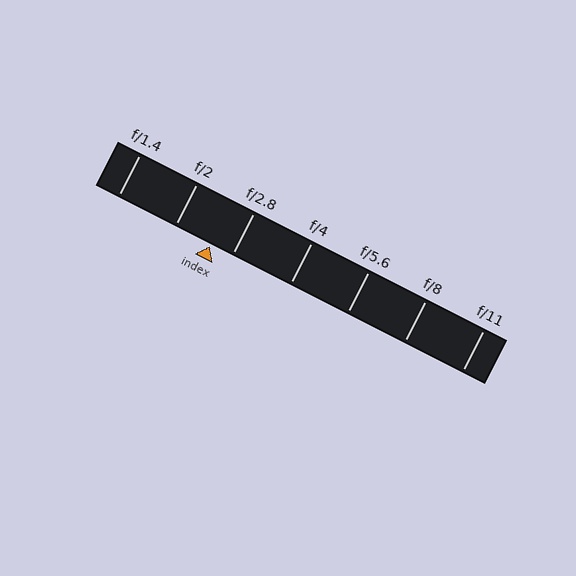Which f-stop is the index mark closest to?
The index mark is closest to f/2.8.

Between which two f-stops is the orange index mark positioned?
The index mark is between f/2 and f/2.8.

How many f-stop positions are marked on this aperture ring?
There are 7 f-stop positions marked.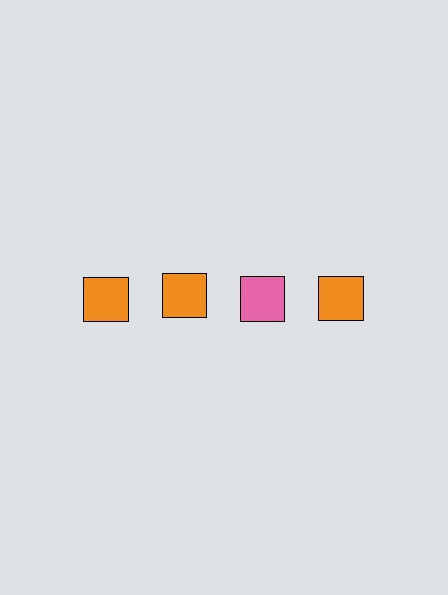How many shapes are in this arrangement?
There are 4 shapes arranged in a grid pattern.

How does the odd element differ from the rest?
It has a different color: pink instead of orange.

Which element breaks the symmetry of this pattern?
The pink square in the top row, center column breaks the symmetry. All other shapes are orange squares.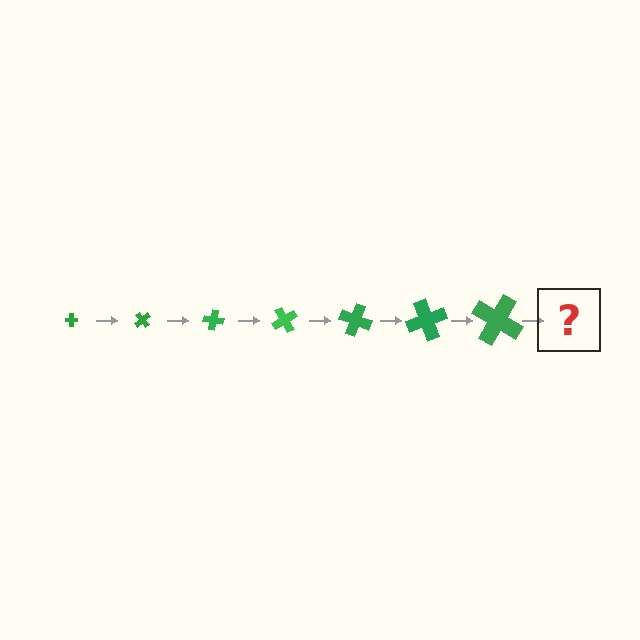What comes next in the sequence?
The next element should be a cross, larger than the previous one and rotated 350 degrees from the start.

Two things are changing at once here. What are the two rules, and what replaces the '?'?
The two rules are that the cross grows larger each step and it rotates 50 degrees each step. The '?' should be a cross, larger than the previous one and rotated 350 degrees from the start.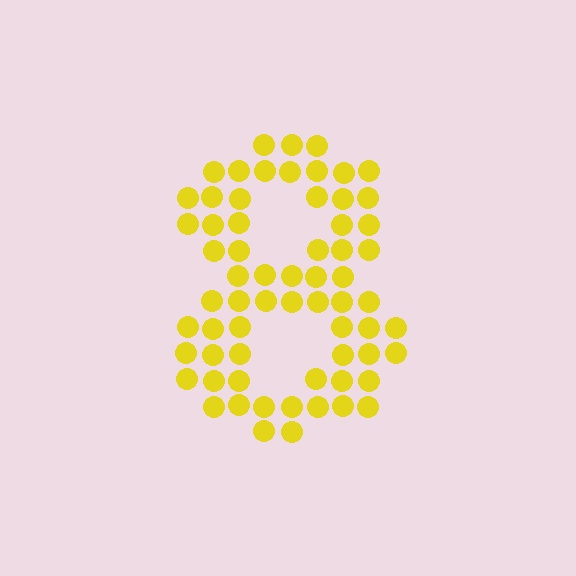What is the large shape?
The large shape is the digit 8.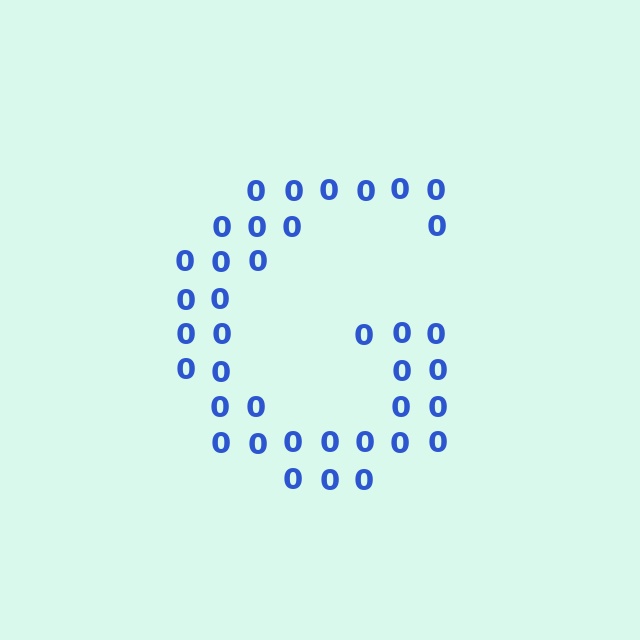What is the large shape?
The large shape is the letter G.